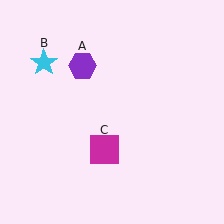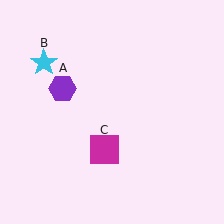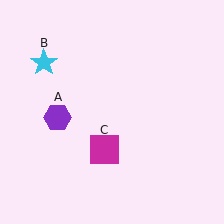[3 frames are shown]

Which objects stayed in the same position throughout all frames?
Cyan star (object B) and magenta square (object C) remained stationary.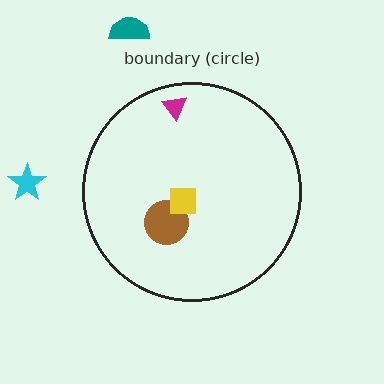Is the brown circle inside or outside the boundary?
Inside.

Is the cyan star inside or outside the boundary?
Outside.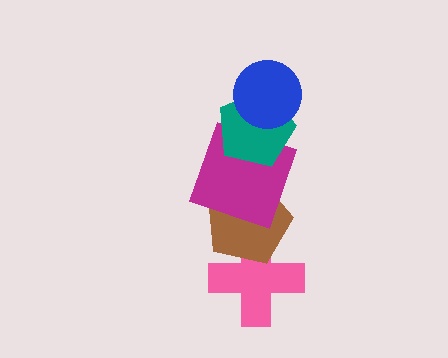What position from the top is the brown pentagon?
The brown pentagon is 4th from the top.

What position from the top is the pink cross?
The pink cross is 5th from the top.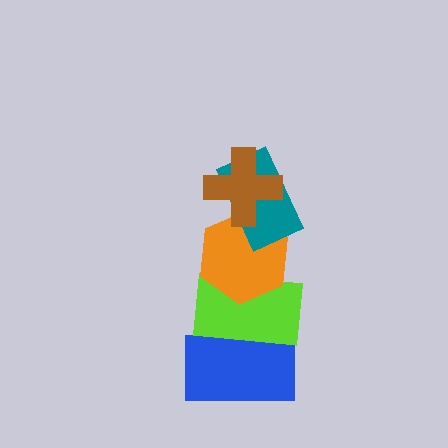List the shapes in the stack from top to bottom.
From top to bottom: the brown cross, the teal rectangle, the orange hexagon, the lime rectangle, the blue rectangle.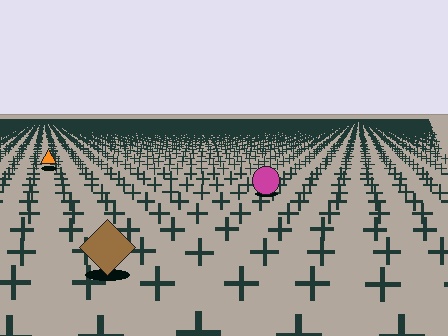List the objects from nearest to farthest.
From nearest to farthest: the brown diamond, the magenta circle, the orange triangle.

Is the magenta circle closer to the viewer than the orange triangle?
Yes. The magenta circle is closer — you can tell from the texture gradient: the ground texture is coarser near it.